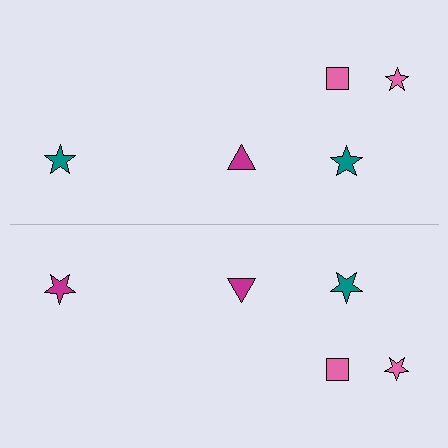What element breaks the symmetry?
The magenta star on the bottom side breaks the symmetry — its mirror counterpart is teal.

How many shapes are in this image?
There are 10 shapes in this image.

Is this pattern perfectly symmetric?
No, the pattern is not perfectly symmetric. The magenta star on the bottom side breaks the symmetry — its mirror counterpart is teal.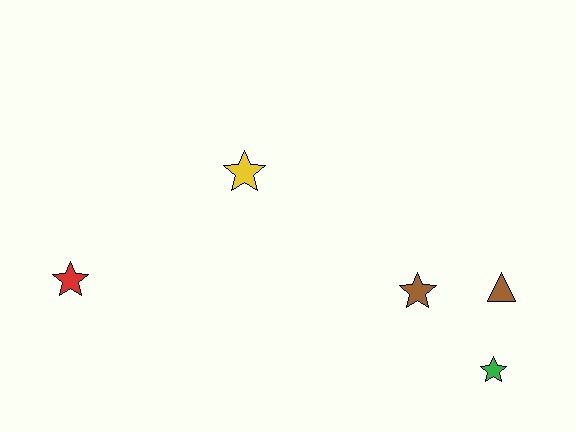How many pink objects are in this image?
There are no pink objects.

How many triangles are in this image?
There is 1 triangle.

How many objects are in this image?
There are 5 objects.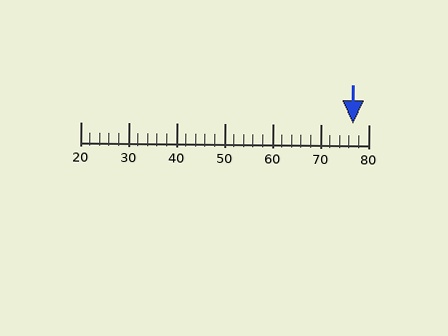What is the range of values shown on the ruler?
The ruler shows values from 20 to 80.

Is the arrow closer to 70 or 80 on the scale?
The arrow is closer to 80.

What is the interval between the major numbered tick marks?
The major tick marks are spaced 10 units apart.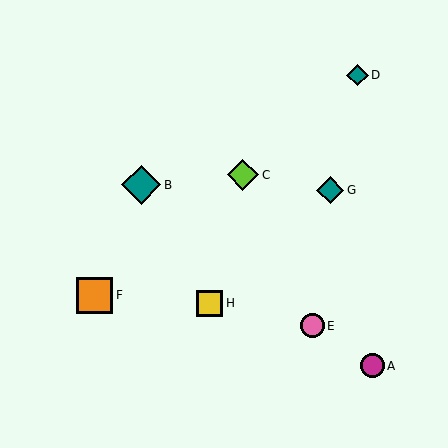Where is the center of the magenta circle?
The center of the magenta circle is at (372, 366).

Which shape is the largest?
The teal diamond (labeled B) is the largest.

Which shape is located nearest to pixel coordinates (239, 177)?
The lime diamond (labeled C) at (243, 175) is nearest to that location.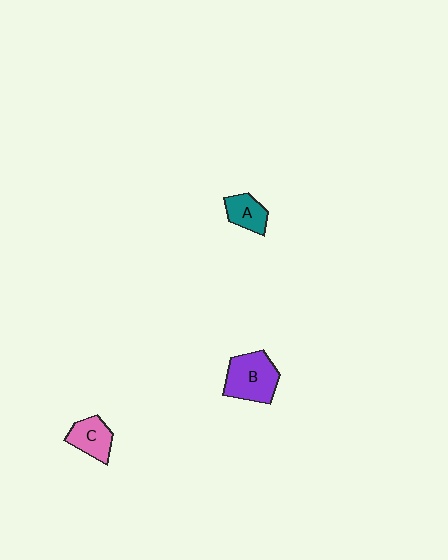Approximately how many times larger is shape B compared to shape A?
Approximately 1.7 times.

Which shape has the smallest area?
Shape A (teal).